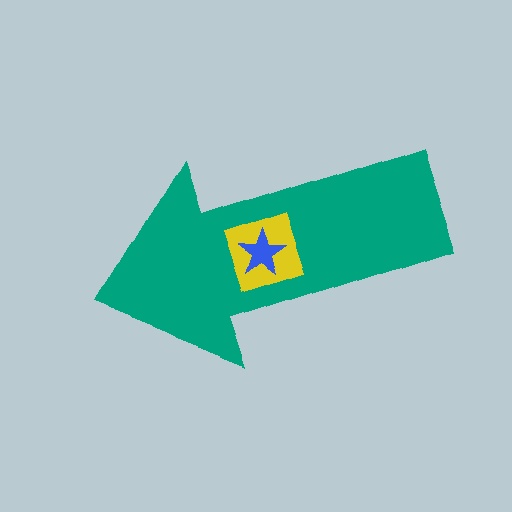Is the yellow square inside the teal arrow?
Yes.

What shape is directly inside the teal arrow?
The yellow square.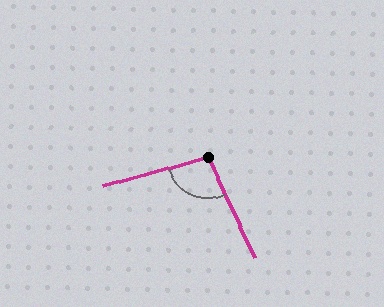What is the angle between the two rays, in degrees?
Approximately 100 degrees.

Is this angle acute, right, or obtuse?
It is obtuse.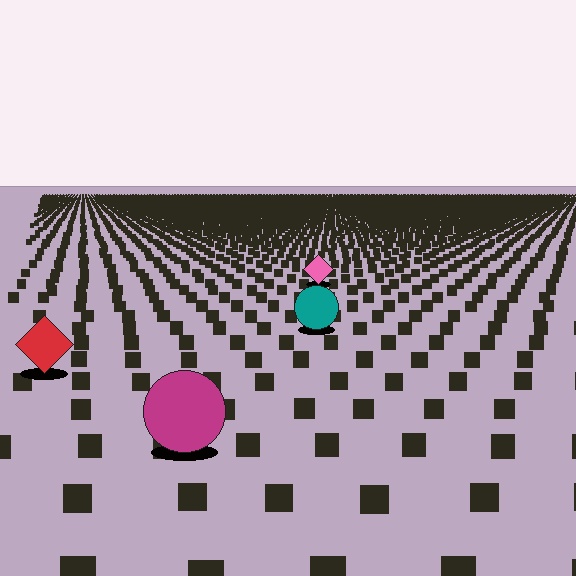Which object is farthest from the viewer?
The pink diamond is farthest from the viewer. It appears smaller and the ground texture around it is denser.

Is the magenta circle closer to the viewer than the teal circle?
Yes. The magenta circle is closer — you can tell from the texture gradient: the ground texture is coarser near it.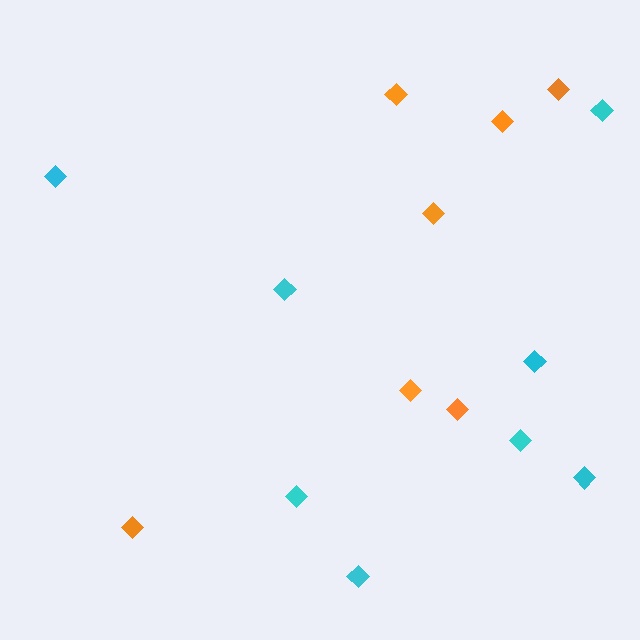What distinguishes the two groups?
There are 2 groups: one group of cyan diamonds (8) and one group of orange diamonds (7).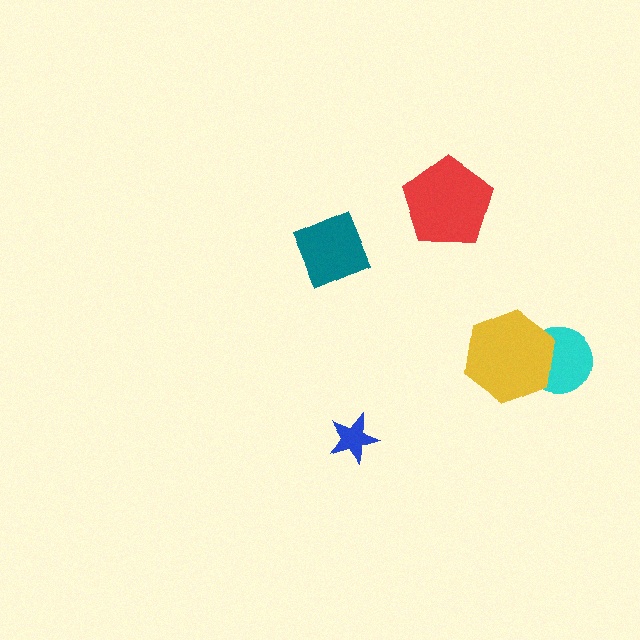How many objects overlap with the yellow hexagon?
1 object overlaps with the yellow hexagon.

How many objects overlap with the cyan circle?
1 object overlaps with the cyan circle.